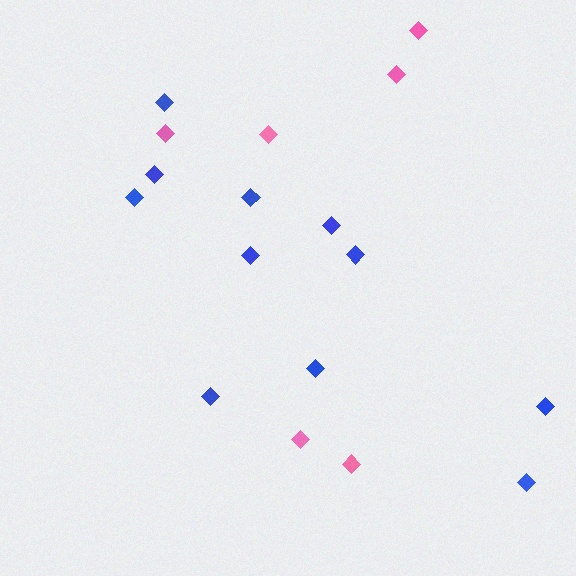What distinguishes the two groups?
There are 2 groups: one group of pink diamonds (6) and one group of blue diamonds (11).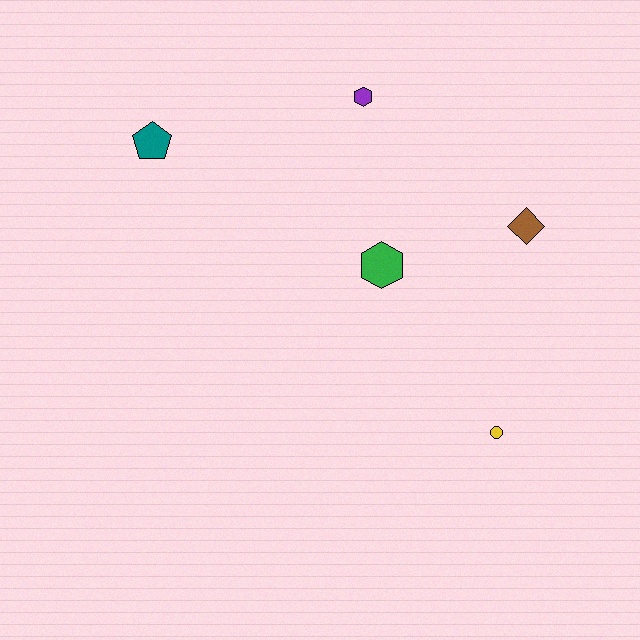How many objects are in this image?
There are 5 objects.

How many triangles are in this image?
There are no triangles.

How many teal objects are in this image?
There is 1 teal object.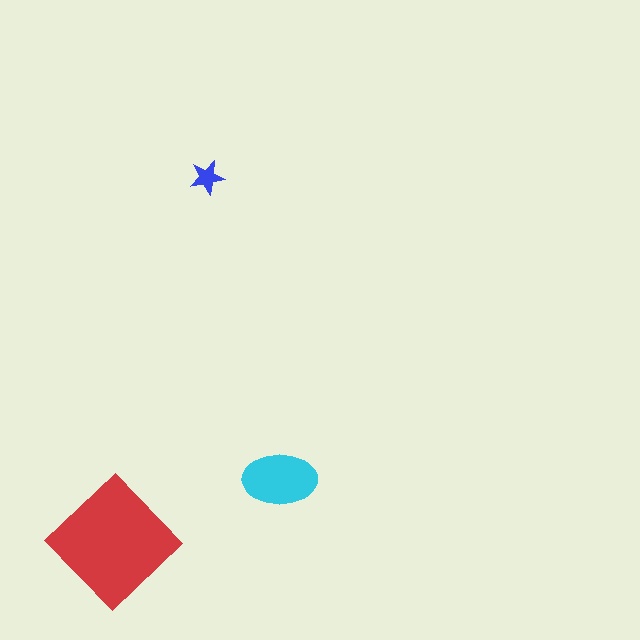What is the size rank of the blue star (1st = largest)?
3rd.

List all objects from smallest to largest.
The blue star, the cyan ellipse, the red diamond.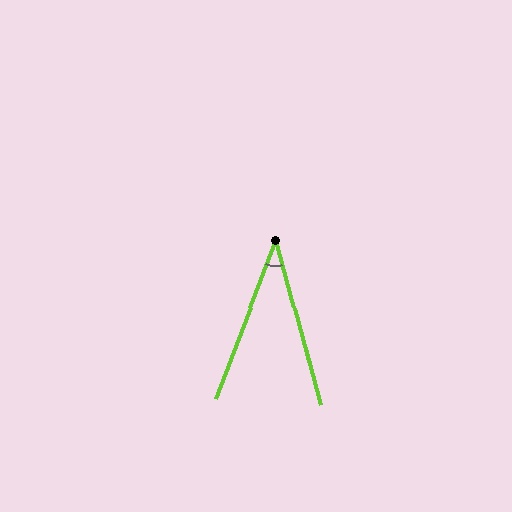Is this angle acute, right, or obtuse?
It is acute.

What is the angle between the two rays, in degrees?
Approximately 36 degrees.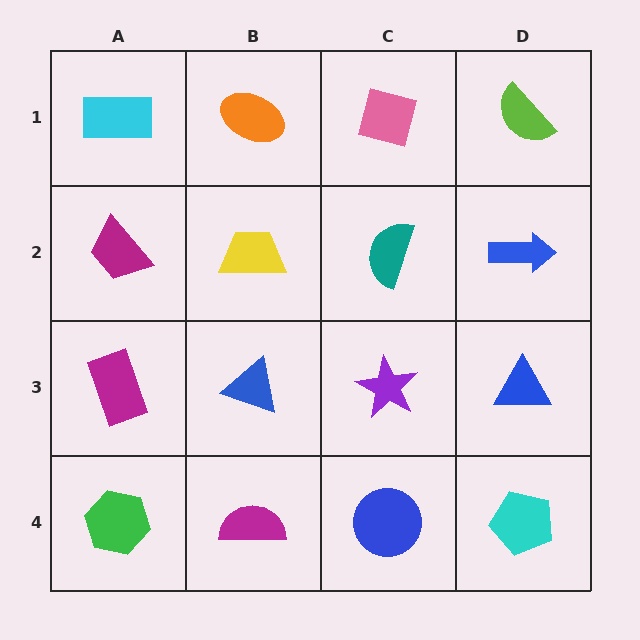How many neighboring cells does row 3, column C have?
4.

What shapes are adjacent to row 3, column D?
A blue arrow (row 2, column D), a cyan pentagon (row 4, column D), a purple star (row 3, column C).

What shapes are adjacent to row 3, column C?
A teal semicircle (row 2, column C), a blue circle (row 4, column C), a blue triangle (row 3, column B), a blue triangle (row 3, column D).